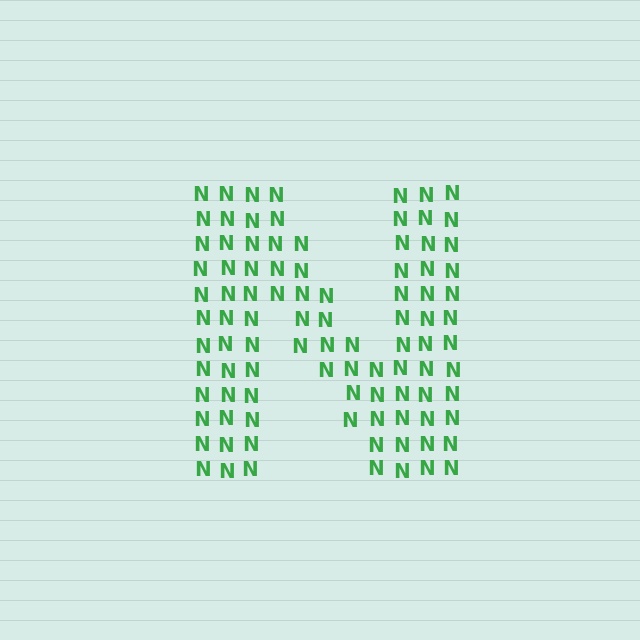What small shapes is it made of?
It is made of small letter N's.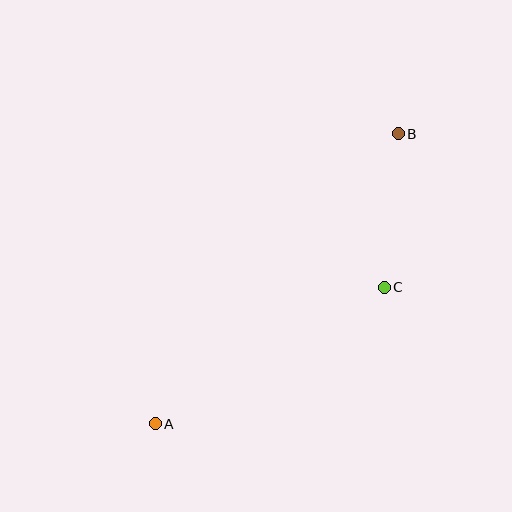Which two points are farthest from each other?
Points A and B are farthest from each other.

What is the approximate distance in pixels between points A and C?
The distance between A and C is approximately 267 pixels.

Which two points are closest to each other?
Points B and C are closest to each other.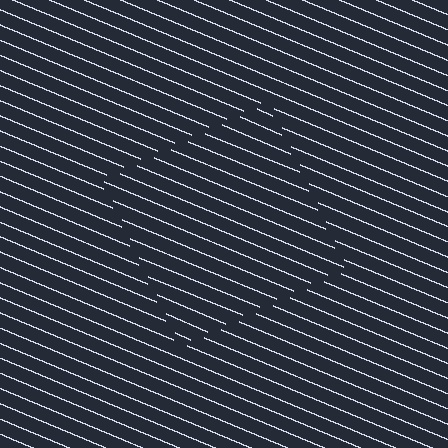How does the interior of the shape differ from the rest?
The interior of the shape contains the same grating, shifted by half a period — the contour is defined by the phase discontinuity where line-ends from the inner and outer gratings abut.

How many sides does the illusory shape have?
4 sides — the line-ends trace a square.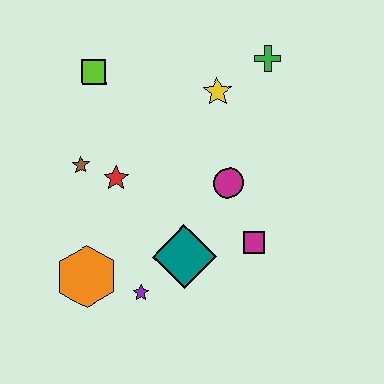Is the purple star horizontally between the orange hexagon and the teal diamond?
Yes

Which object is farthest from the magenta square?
The lime square is farthest from the magenta square.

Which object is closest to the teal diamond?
The purple star is closest to the teal diamond.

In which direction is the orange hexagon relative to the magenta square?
The orange hexagon is to the left of the magenta square.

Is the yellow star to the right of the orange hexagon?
Yes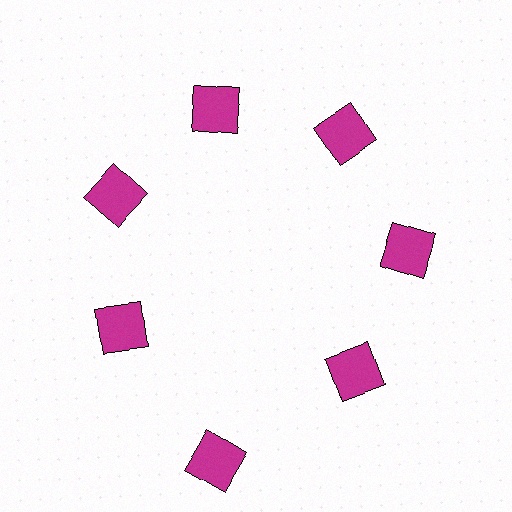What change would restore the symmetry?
The symmetry would be restored by moving it inward, back onto the ring so that all 7 squares sit at equal angles and equal distance from the center.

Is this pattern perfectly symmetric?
No. The 7 magenta squares are arranged in a ring, but one element near the 6 o'clock position is pushed outward from the center, breaking the 7-fold rotational symmetry.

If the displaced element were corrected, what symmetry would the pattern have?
It would have 7-fold rotational symmetry — the pattern would map onto itself every 51 degrees.